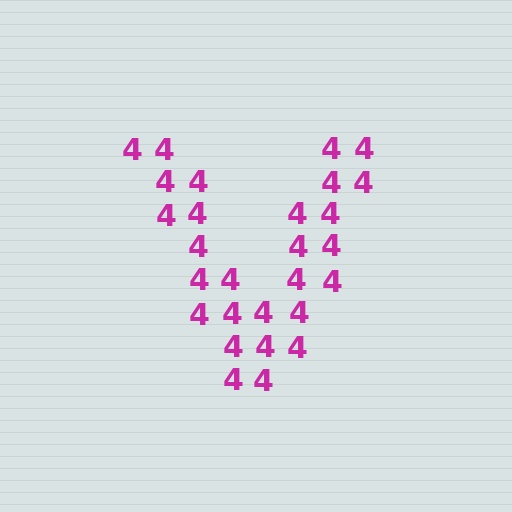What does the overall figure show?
The overall figure shows the letter V.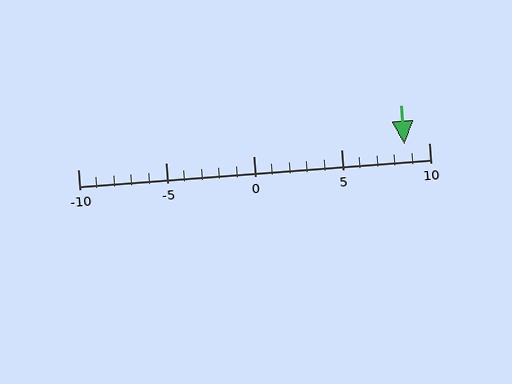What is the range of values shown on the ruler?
The ruler shows values from -10 to 10.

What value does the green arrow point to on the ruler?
The green arrow points to approximately 9.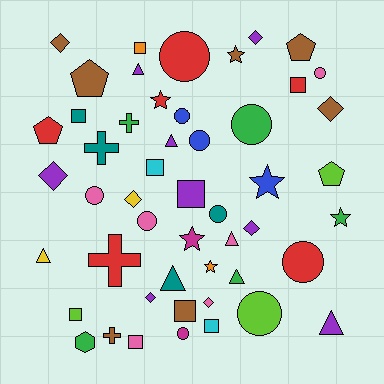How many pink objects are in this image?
There are 6 pink objects.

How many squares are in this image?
There are 9 squares.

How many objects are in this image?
There are 50 objects.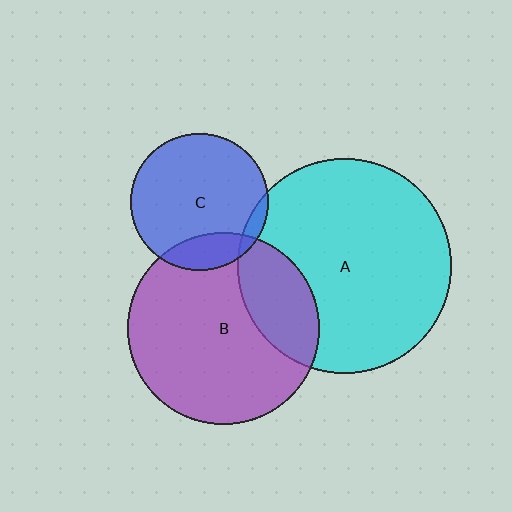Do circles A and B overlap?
Yes.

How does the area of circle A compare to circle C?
Approximately 2.4 times.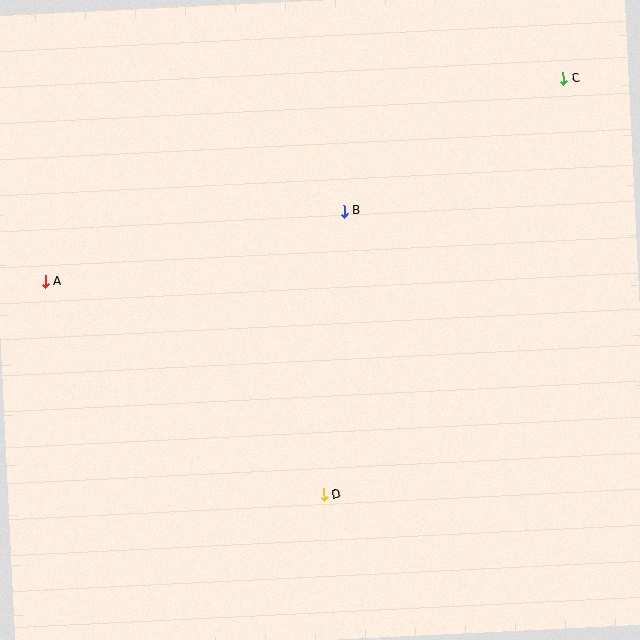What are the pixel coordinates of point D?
Point D is at (324, 495).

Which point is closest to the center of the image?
Point B at (344, 211) is closest to the center.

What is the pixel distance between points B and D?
The distance between B and D is 285 pixels.